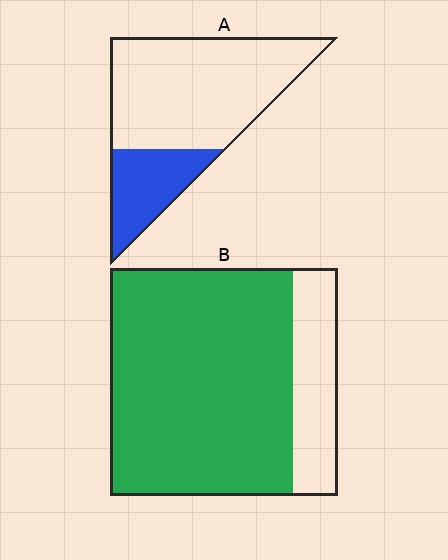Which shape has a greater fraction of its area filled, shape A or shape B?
Shape B.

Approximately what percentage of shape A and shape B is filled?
A is approximately 25% and B is approximately 80%.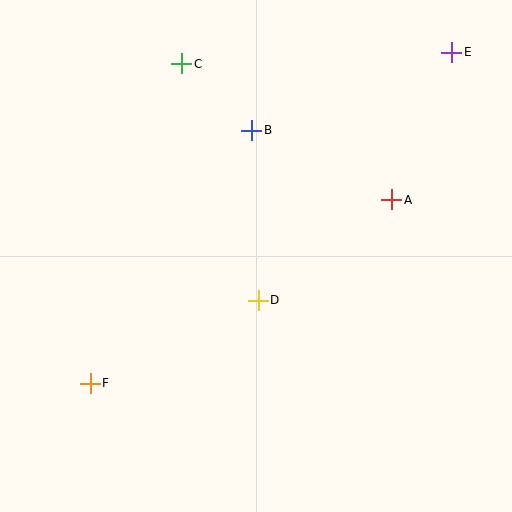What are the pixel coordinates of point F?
Point F is at (90, 383).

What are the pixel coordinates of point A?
Point A is at (392, 200).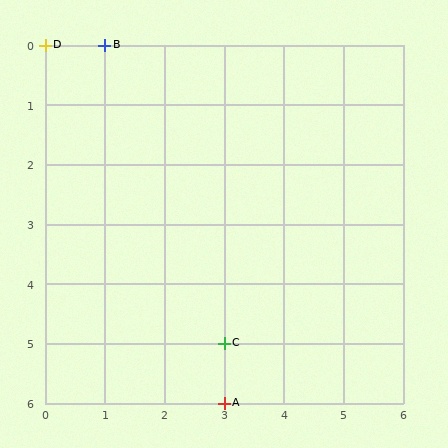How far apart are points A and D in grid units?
Points A and D are 3 columns and 6 rows apart (about 6.7 grid units diagonally).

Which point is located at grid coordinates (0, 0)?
Point D is at (0, 0).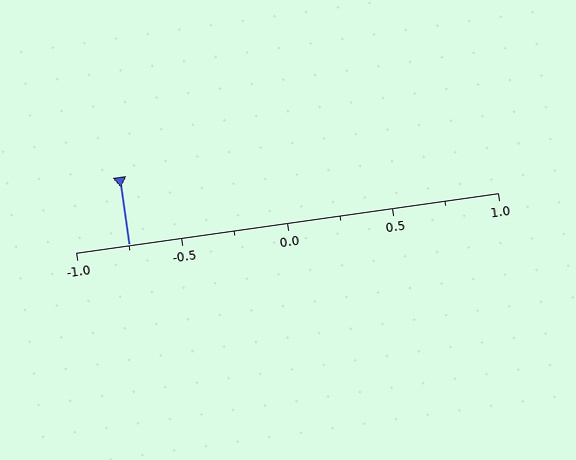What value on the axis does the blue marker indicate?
The marker indicates approximately -0.75.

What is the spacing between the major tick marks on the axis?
The major ticks are spaced 0.5 apart.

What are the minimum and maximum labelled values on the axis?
The axis runs from -1.0 to 1.0.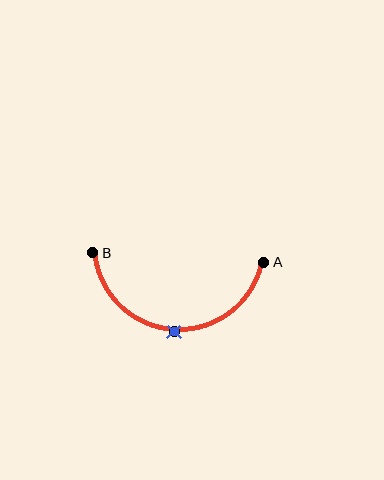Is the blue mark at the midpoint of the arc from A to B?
Yes. The blue mark lies on the arc at equal arc-length from both A and B — it is the arc midpoint.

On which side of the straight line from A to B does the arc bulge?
The arc bulges below the straight line connecting A and B.